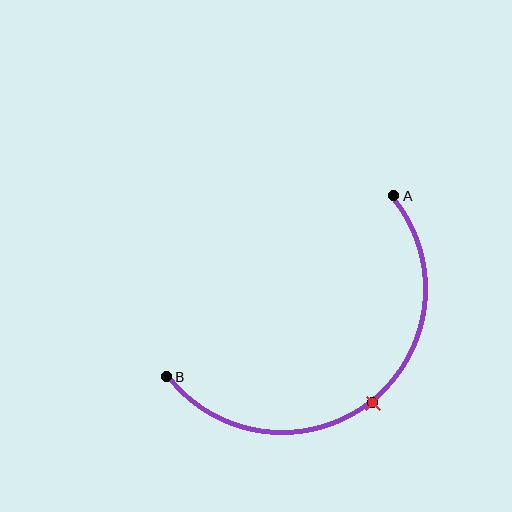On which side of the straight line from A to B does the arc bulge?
The arc bulges below and to the right of the straight line connecting A and B.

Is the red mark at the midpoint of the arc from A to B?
Yes. The red mark lies on the arc at equal arc-length from both A and B — it is the arc midpoint.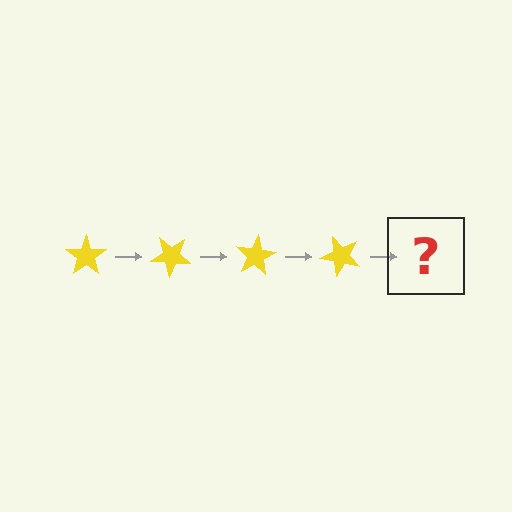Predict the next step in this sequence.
The next step is a yellow star rotated 160 degrees.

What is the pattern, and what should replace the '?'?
The pattern is that the star rotates 40 degrees each step. The '?' should be a yellow star rotated 160 degrees.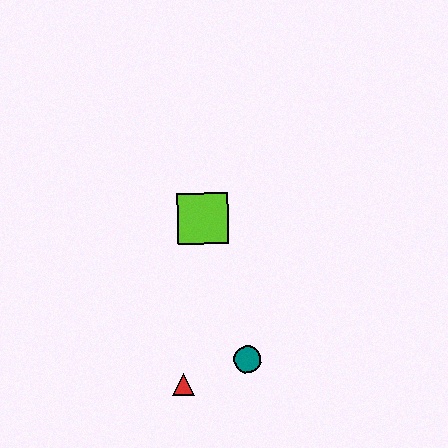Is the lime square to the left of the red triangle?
No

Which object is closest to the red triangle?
The teal circle is closest to the red triangle.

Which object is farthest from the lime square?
The red triangle is farthest from the lime square.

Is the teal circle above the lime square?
No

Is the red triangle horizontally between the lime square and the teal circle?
No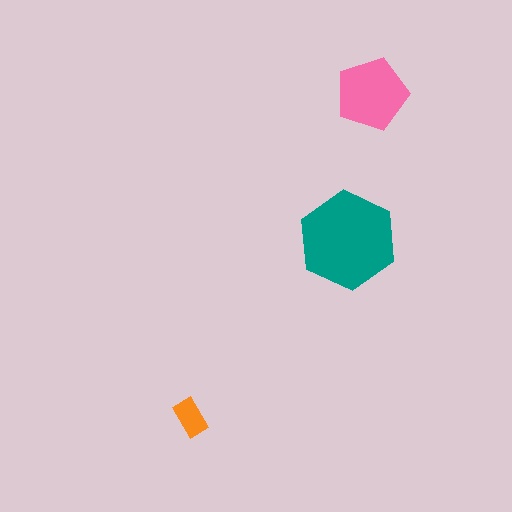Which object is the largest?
The teal hexagon.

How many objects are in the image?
There are 3 objects in the image.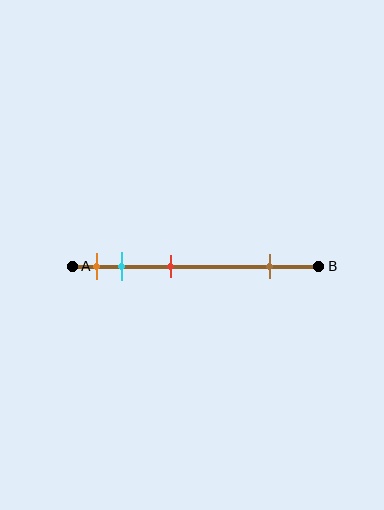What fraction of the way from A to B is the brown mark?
The brown mark is approximately 80% (0.8) of the way from A to B.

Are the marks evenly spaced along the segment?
No, the marks are not evenly spaced.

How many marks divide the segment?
There are 4 marks dividing the segment.